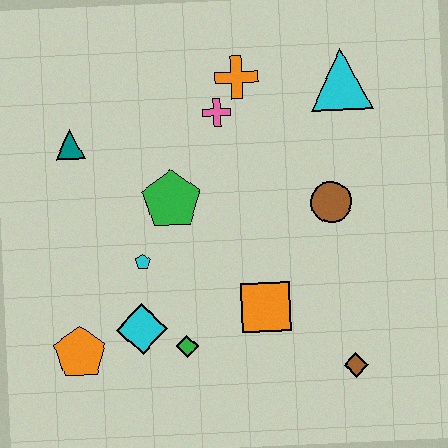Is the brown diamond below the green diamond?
Yes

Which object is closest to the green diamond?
The cyan diamond is closest to the green diamond.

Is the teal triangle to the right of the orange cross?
No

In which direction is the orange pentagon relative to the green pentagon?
The orange pentagon is below the green pentagon.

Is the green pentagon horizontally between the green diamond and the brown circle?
No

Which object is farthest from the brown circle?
The orange pentagon is farthest from the brown circle.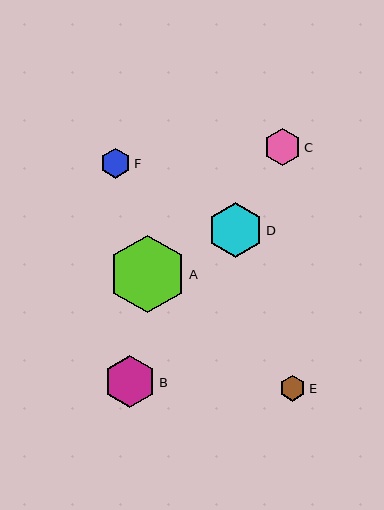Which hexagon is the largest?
Hexagon A is the largest with a size of approximately 78 pixels.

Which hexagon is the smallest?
Hexagon E is the smallest with a size of approximately 26 pixels.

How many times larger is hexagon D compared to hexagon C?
Hexagon D is approximately 1.5 times the size of hexagon C.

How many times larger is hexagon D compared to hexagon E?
Hexagon D is approximately 2.1 times the size of hexagon E.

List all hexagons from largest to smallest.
From largest to smallest: A, D, B, C, F, E.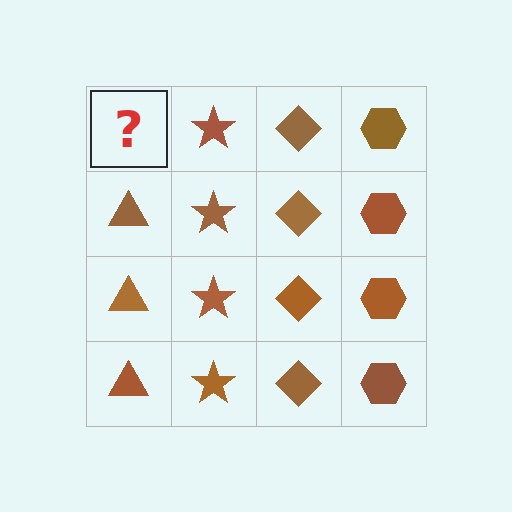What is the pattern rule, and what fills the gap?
The rule is that each column has a consistent shape. The gap should be filled with a brown triangle.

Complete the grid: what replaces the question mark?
The question mark should be replaced with a brown triangle.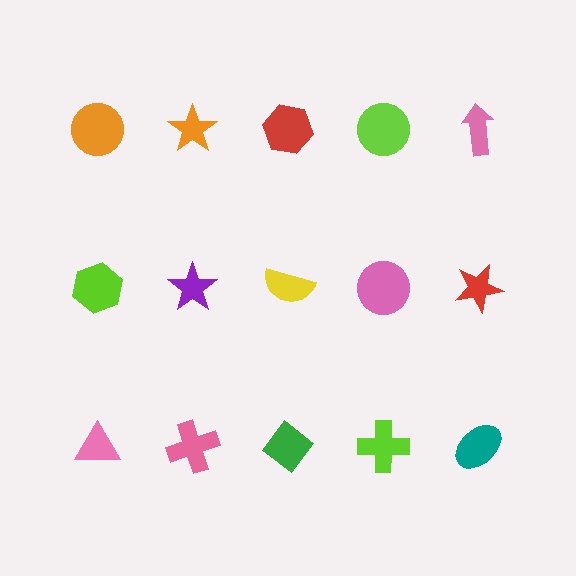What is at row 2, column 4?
A pink circle.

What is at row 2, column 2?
A purple star.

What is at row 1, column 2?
An orange star.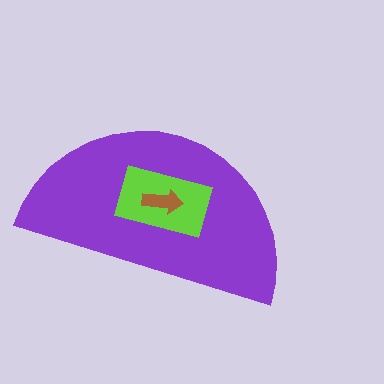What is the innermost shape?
The brown arrow.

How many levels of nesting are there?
3.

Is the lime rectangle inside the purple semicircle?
Yes.